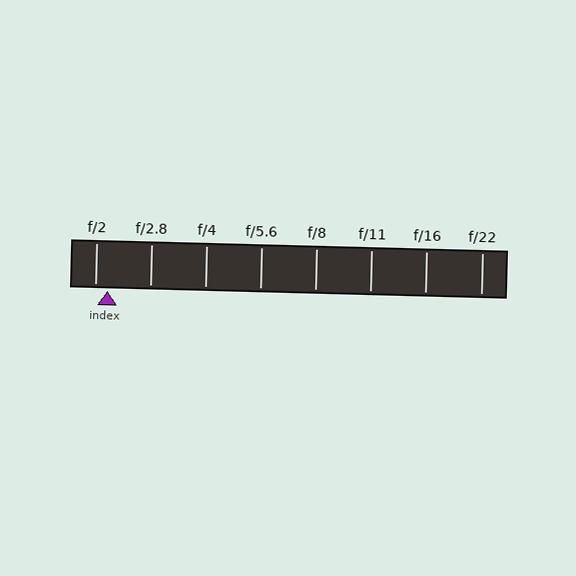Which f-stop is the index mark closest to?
The index mark is closest to f/2.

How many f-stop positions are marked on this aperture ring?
There are 8 f-stop positions marked.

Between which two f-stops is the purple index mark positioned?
The index mark is between f/2 and f/2.8.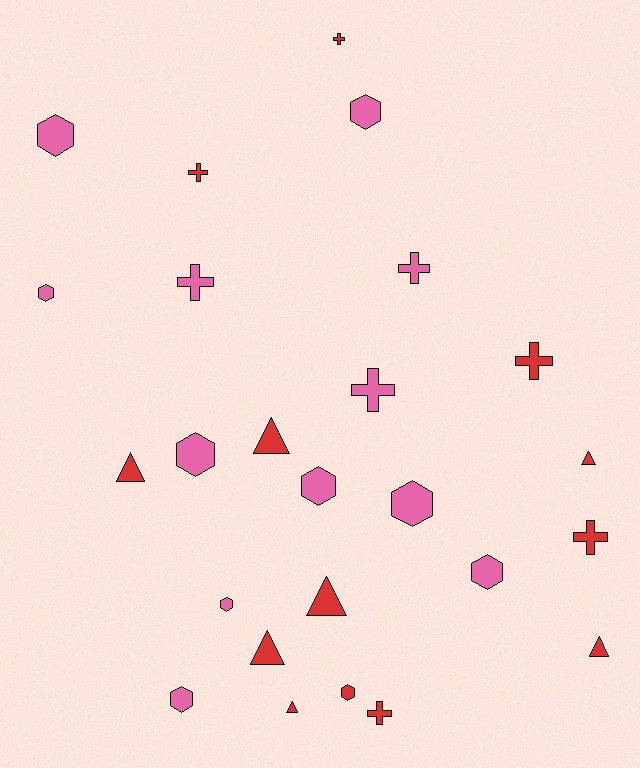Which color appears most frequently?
Red, with 13 objects.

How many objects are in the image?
There are 25 objects.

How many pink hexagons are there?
There are 9 pink hexagons.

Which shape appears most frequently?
Hexagon, with 10 objects.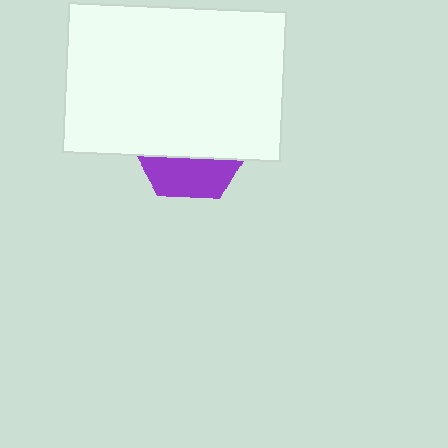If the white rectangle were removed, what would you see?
You would see the complete purple hexagon.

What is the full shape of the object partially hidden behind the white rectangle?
The partially hidden object is a purple hexagon.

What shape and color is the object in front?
The object in front is a white rectangle.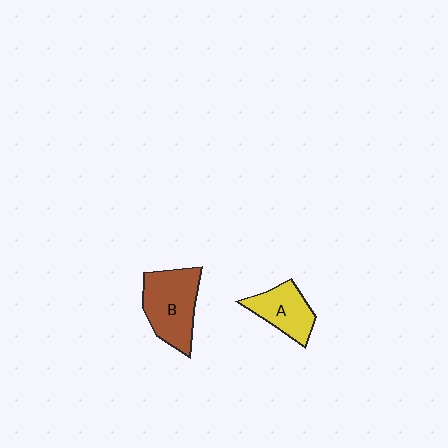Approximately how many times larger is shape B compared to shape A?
Approximately 1.4 times.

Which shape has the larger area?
Shape B (brown).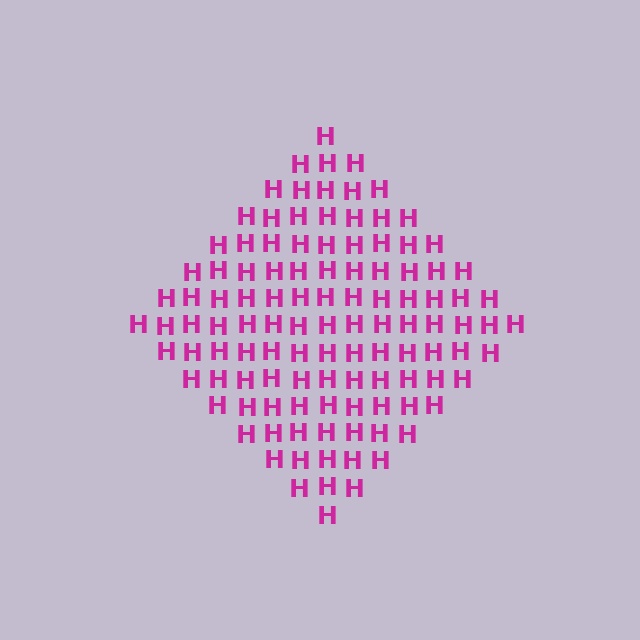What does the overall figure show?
The overall figure shows a diamond.